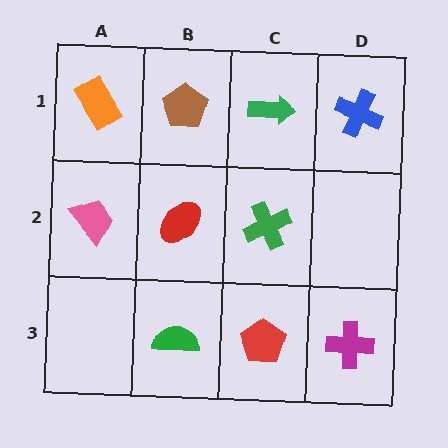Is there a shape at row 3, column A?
No, that cell is empty.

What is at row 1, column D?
A blue cross.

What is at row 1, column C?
A green arrow.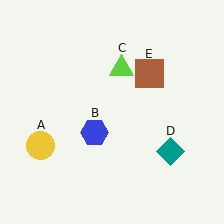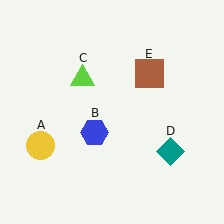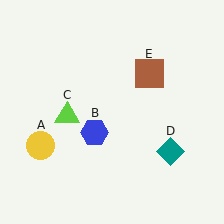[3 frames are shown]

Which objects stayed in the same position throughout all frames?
Yellow circle (object A) and blue hexagon (object B) and teal diamond (object D) and brown square (object E) remained stationary.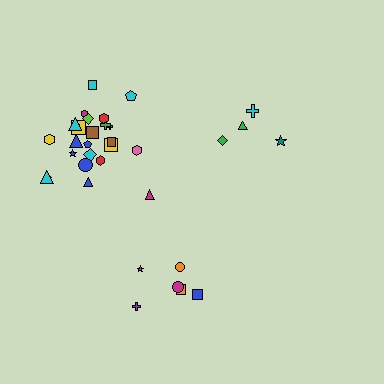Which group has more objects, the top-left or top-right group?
The top-left group.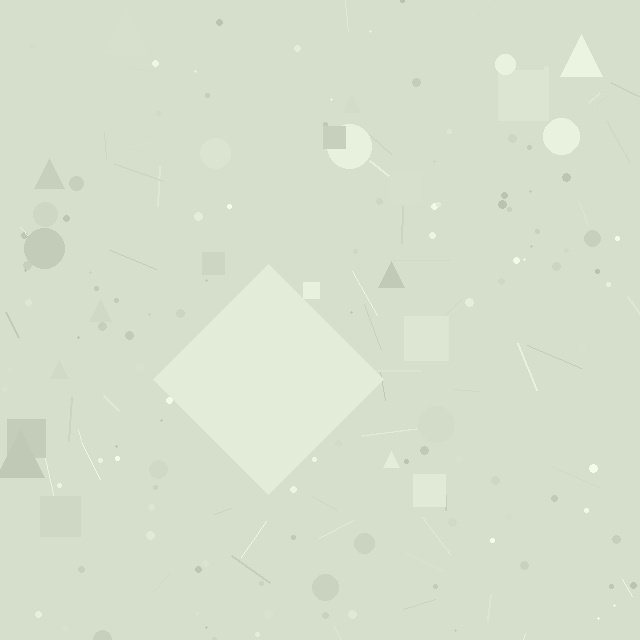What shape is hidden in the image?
A diamond is hidden in the image.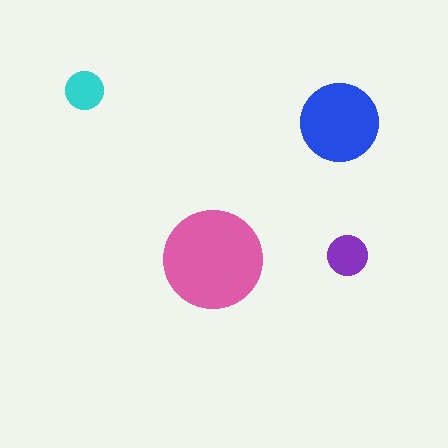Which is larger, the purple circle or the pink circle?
The pink one.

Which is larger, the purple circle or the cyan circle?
The purple one.